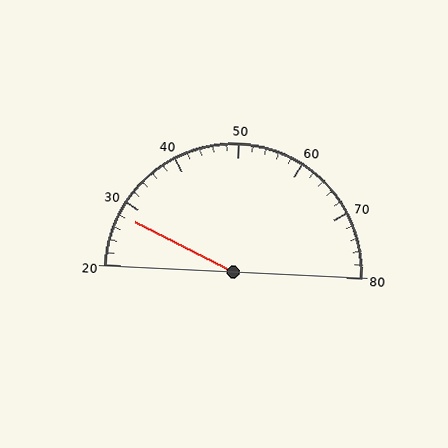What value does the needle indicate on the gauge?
The needle indicates approximately 28.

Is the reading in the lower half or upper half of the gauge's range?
The reading is in the lower half of the range (20 to 80).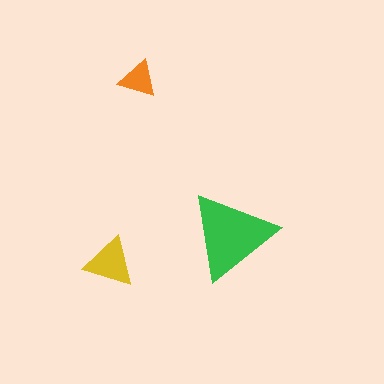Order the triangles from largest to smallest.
the green one, the yellow one, the orange one.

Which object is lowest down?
The yellow triangle is bottommost.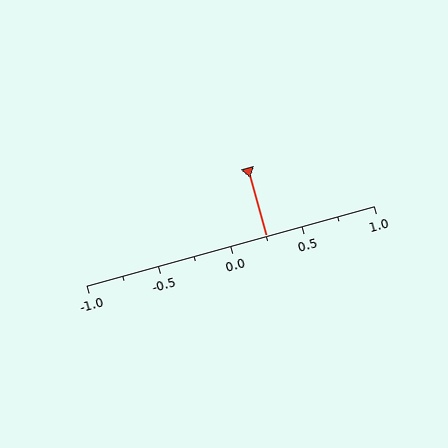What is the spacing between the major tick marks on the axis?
The major ticks are spaced 0.5 apart.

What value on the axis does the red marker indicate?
The marker indicates approximately 0.25.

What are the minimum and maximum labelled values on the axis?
The axis runs from -1.0 to 1.0.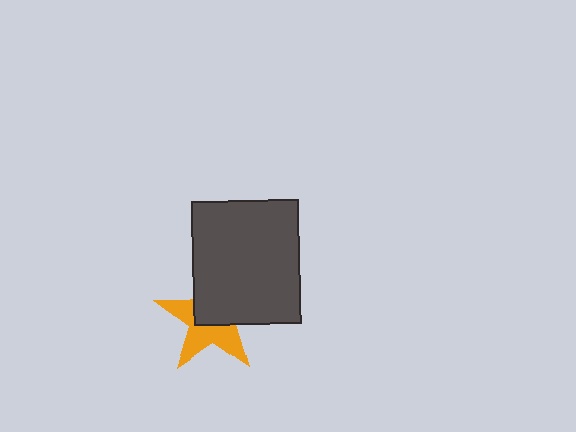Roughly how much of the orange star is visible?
About half of it is visible (roughly 50%).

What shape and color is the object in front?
The object in front is a dark gray rectangle.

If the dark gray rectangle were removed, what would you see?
You would see the complete orange star.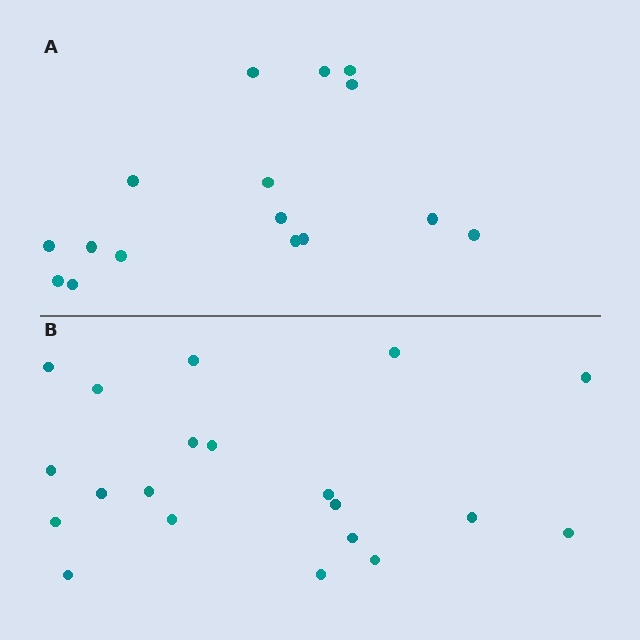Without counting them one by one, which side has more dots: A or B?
Region B (the bottom region) has more dots.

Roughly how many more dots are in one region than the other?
Region B has about 4 more dots than region A.